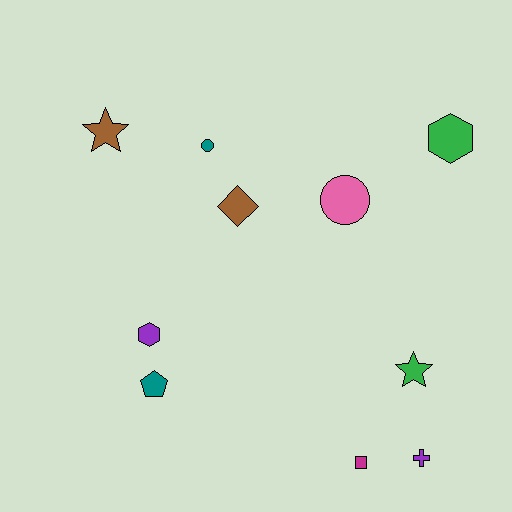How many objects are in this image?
There are 10 objects.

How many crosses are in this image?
There is 1 cross.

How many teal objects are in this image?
There are 2 teal objects.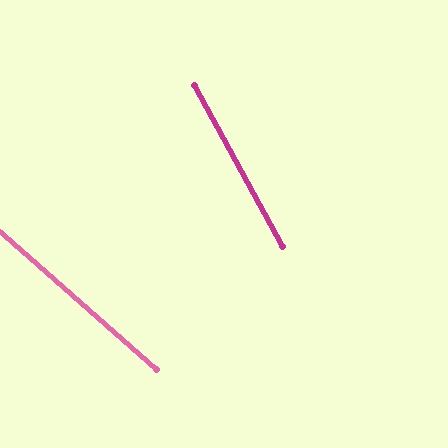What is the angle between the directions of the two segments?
Approximately 20 degrees.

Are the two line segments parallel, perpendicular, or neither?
Neither parallel nor perpendicular — they differ by about 20°.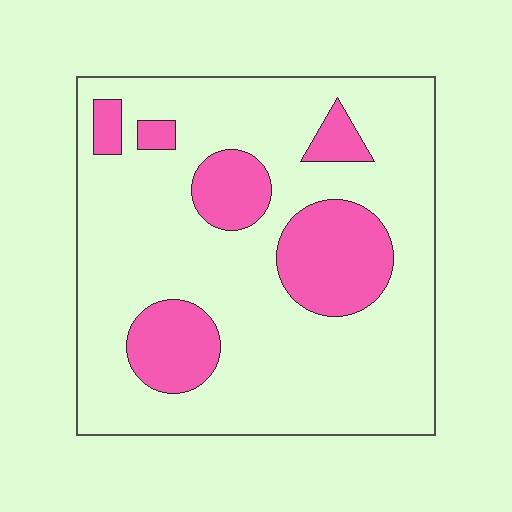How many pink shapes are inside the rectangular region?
6.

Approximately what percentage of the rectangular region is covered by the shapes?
Approximately 20%.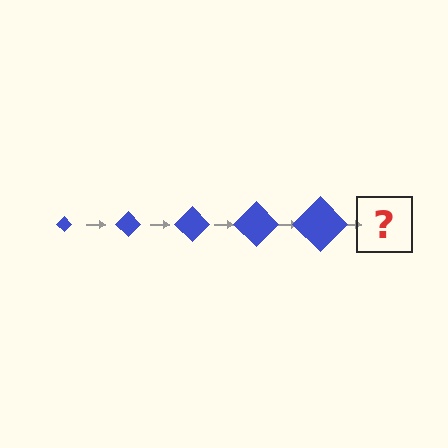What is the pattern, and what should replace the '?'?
The pattern is that the diamond gets progressively larger each step. The '?' should be a blue diamond, larger than the previous one.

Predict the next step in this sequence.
The next step is a blue diamond, larger than the previous one.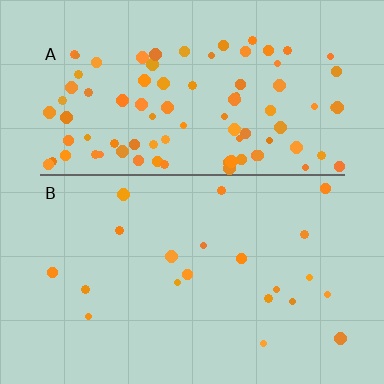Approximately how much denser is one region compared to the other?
Approximately 4.4× — region A over region B.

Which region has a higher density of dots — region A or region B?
A (the top).